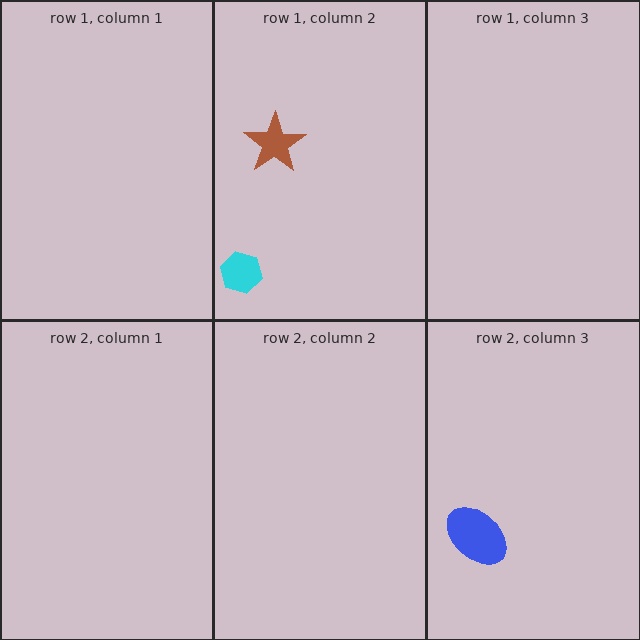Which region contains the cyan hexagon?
The row 1, column 2 region.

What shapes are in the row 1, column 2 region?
The brown star, the cyan hexagon.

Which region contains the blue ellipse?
The row 2, column 3 region.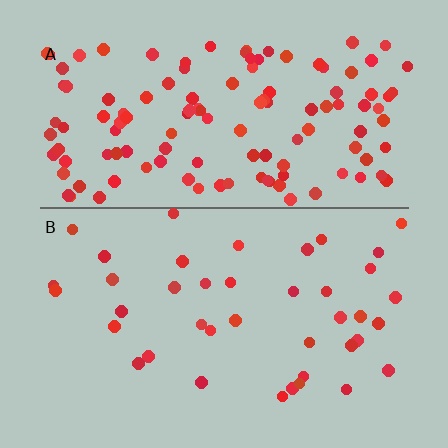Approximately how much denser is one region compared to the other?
Approximately 3.0× — region A over region B.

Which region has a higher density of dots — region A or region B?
A (the top).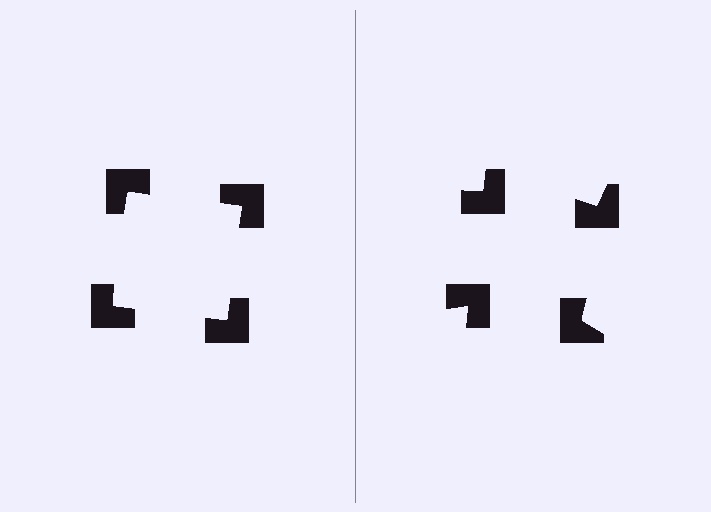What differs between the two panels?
The notched squares are positioned identically on both sides; only the wedge orientations differ. On the left they align to a square; on the right they are misaligned.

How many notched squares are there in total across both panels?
8 — 4 on each side.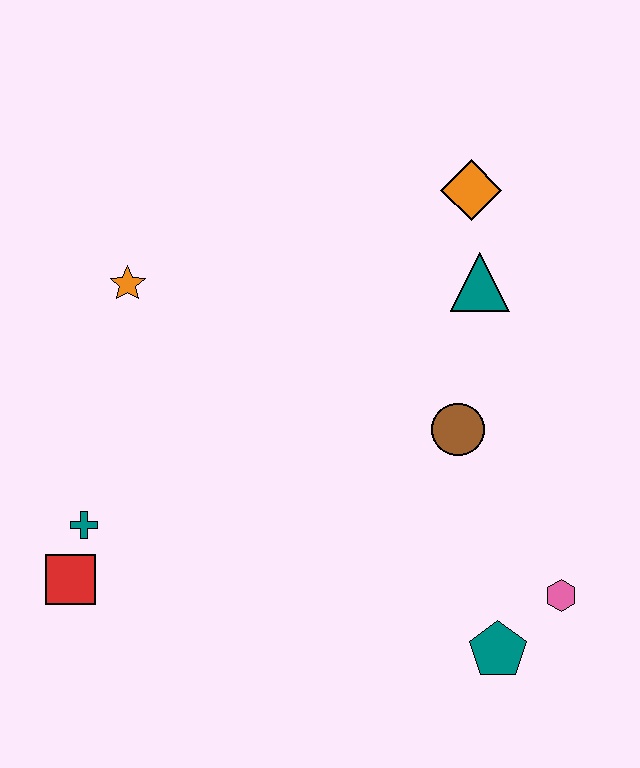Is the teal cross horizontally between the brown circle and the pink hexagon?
No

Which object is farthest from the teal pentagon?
The orange star is farthest from the teal pentagon.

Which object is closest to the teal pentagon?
The pink hexagon is closest to the teal pentagon.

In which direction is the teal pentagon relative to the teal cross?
The teal pentagon is to the right of the teal cross.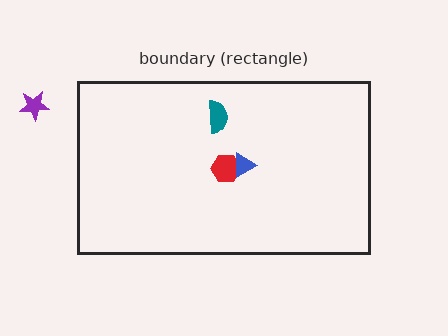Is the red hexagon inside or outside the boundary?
Inside.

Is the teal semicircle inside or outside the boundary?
Inside.